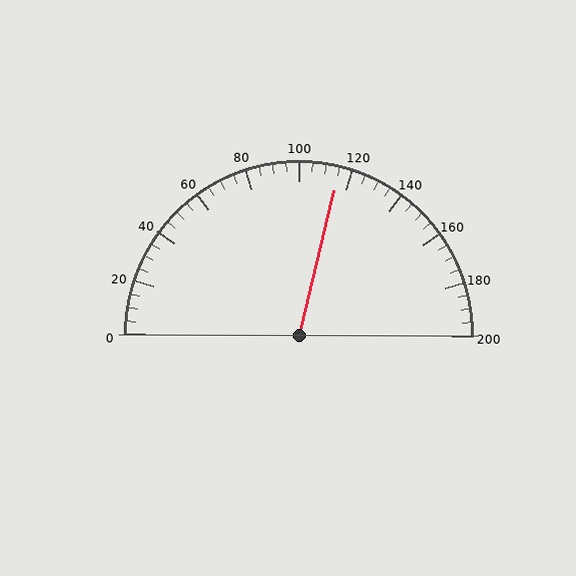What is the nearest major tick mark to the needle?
The nearest major tick mark is 120.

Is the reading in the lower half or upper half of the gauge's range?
The reading is in the upper half of the range (0 to 200).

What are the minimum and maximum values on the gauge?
The gauge ranges from 0 to 200.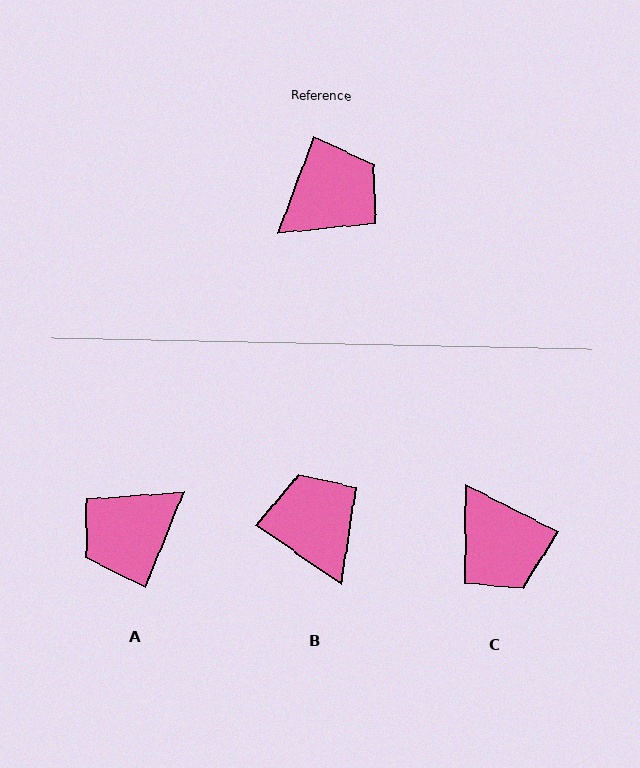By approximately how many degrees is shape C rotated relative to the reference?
Approximately 97 degrees clockwise.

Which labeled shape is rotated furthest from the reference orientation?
A, about 178 degrees away.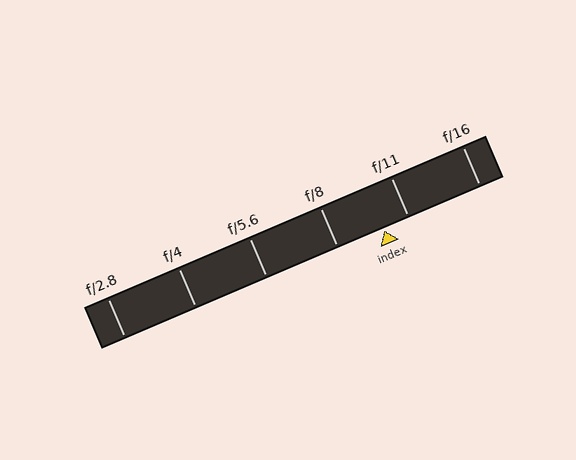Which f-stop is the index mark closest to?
The index mark is closest to f/11.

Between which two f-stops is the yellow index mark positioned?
The index mark is between f/8 and f/11.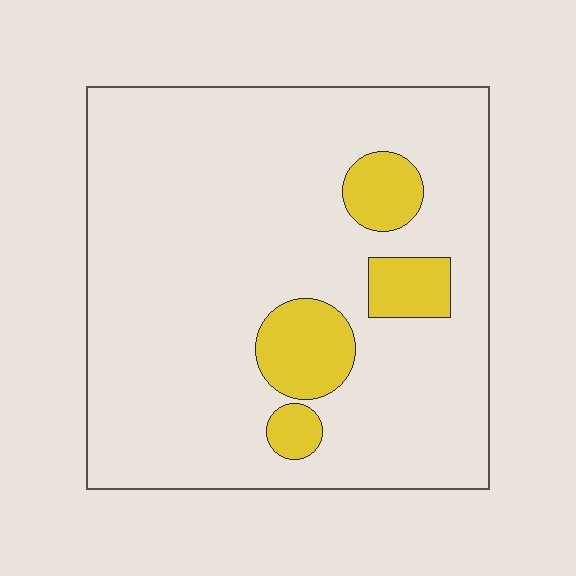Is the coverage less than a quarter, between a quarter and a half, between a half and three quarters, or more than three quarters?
Less than a quarter.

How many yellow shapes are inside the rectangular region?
4.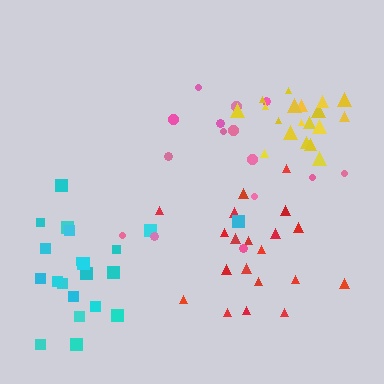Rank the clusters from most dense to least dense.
yellow, red, cyan, pink.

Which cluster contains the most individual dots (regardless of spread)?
Cyan (21).